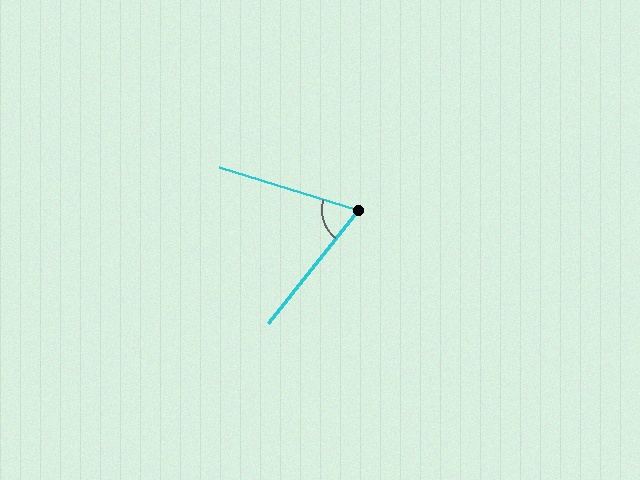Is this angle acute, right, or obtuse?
It is acute.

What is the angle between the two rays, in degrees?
Approximately 69 degrees.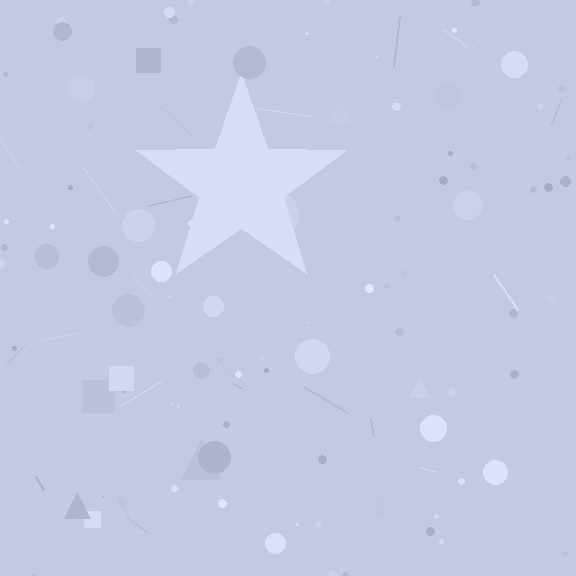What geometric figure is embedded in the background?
A star is embedded in the background.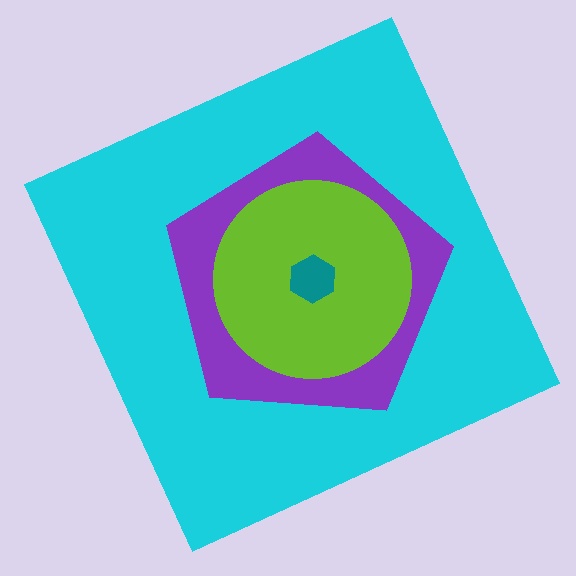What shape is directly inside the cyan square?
The purple pentagon.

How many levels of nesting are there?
4.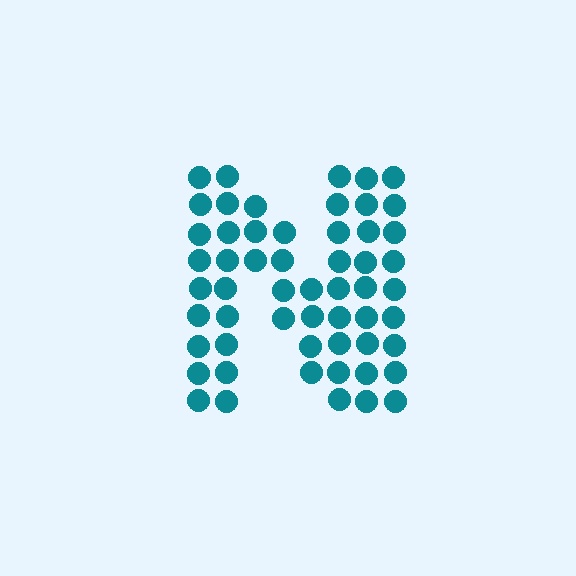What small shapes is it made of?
It is made of small circles.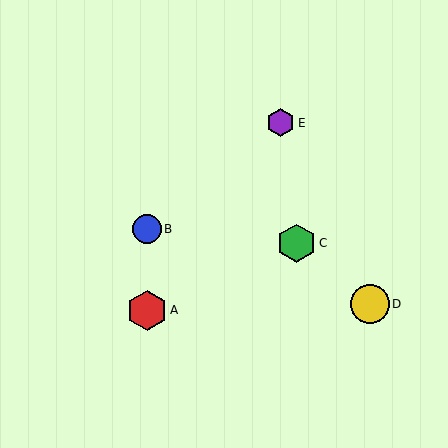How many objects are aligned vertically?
2 objects (A, B) are aligned vertically.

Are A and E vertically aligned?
No, A is at x≈147 and E is at x≈281.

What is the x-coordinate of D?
Object D is at x≈370.